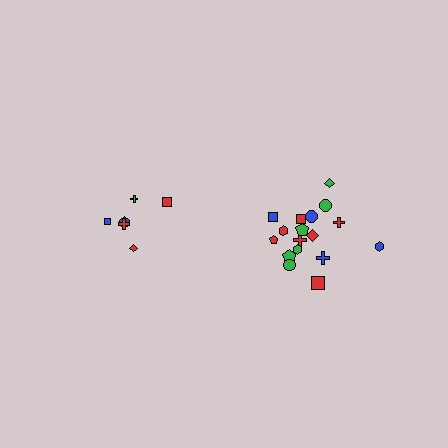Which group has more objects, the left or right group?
The right group.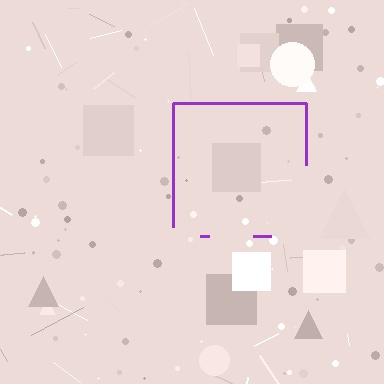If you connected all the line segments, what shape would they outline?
They would outline a square.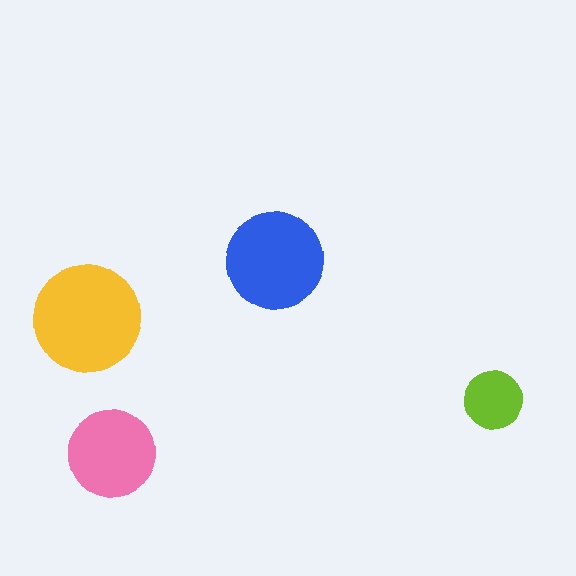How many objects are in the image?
There are 4 objects in the image.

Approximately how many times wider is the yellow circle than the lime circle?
About 2 times wider.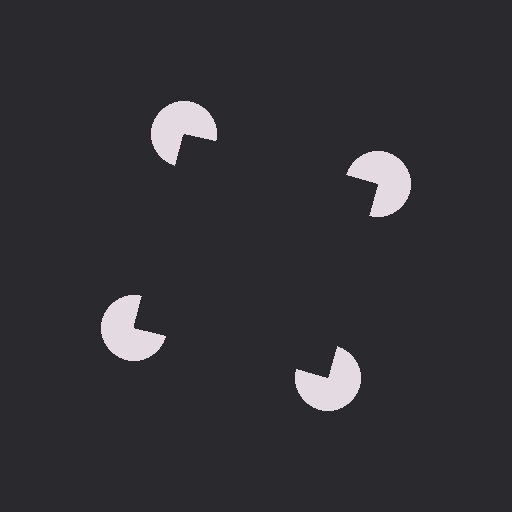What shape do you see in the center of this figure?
An illusory square — its edges are inferred from the aligned wedge cuts in the pac-man discs, not physically drawn.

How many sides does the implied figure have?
4 sides.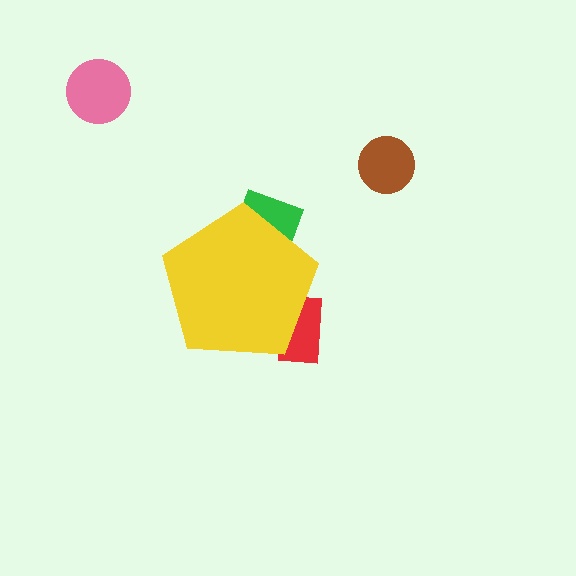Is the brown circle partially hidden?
No, the brown circle is fully visible.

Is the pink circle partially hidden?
No, the pink circle is fully visible.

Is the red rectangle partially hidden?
Yes, the red rectangle is partially hidden behind the yellow pentagon.